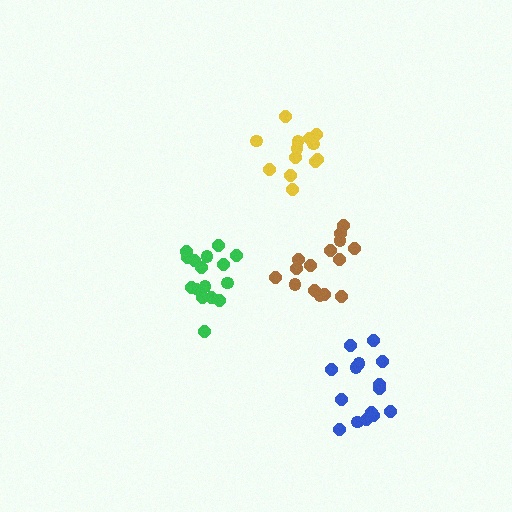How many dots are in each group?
Group 1: 13 dots, Group 2: 16 dots, Group 3: 15 dots, Group 4: 15 dots (59 total).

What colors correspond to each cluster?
The clusters are colored: yellow, green, brown, blue.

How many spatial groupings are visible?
There are 4 spatial groupings.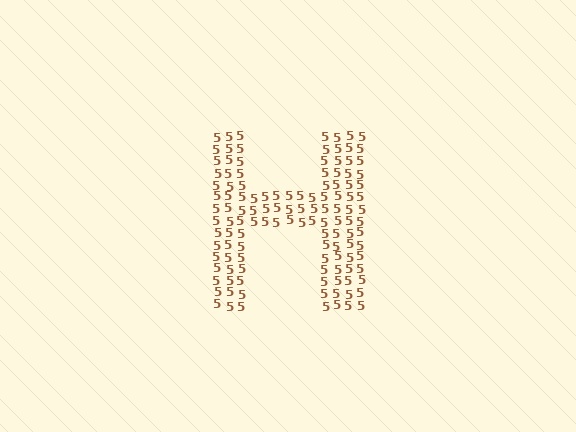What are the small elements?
The small elements are digit 5's.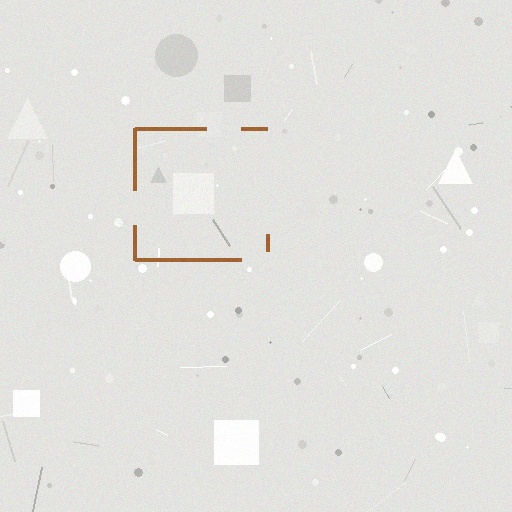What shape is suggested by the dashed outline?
The dashed outline suggests a square.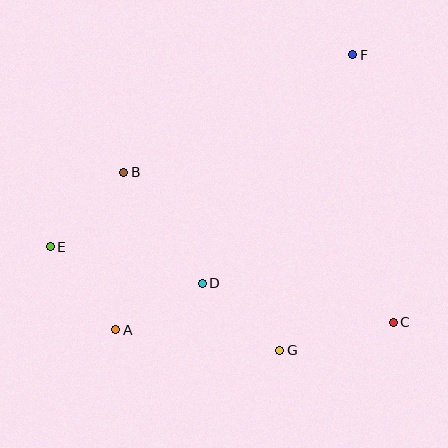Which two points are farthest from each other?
Points A and F are farthest from each other.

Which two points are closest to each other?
Points A and D are closest to each other.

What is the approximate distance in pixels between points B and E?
The distance between B and E is approximately 105 pixels.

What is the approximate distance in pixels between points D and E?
The distance between D and E is approximately 157 pixels.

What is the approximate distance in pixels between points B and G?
The distance between B and G is approximately 237 pixels.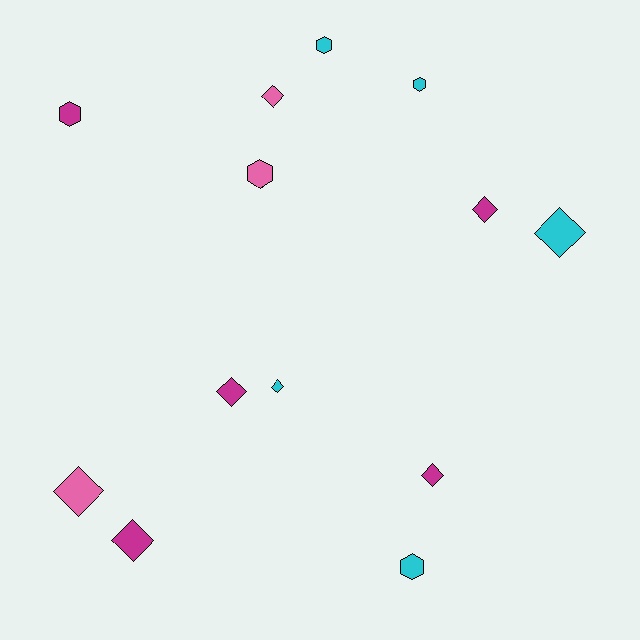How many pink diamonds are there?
There are 2 pink diamonds.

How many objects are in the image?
There are 13 objects.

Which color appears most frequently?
Magenta, with 5 objects.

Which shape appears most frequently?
Diamond, with 8 objects.